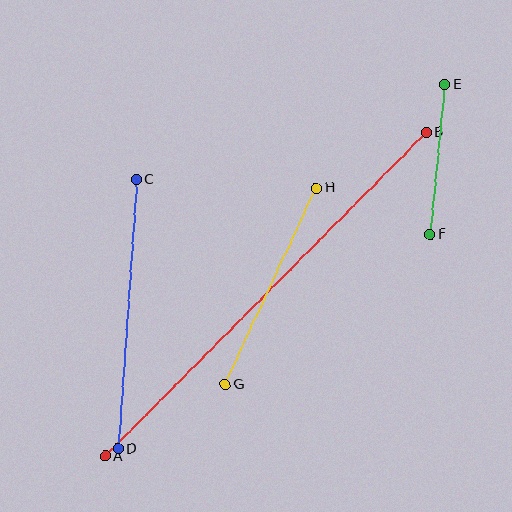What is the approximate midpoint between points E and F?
The midpoint is at approximately (437, 159) pixels.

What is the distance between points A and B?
The distance is approximately 456 pixels.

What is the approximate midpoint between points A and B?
The midpoint is at approximately (265, 294) pixels.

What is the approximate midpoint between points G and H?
The midpoint is at approximately (271, 286) pixels.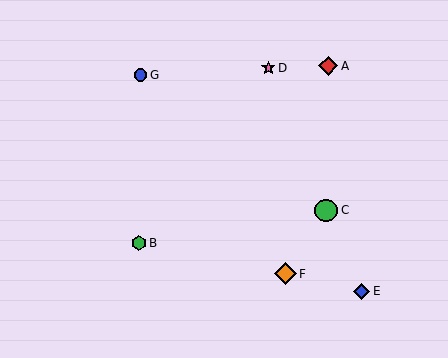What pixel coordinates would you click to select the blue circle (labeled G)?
Click at (140, 75) to select the blue circle G.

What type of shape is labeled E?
Shape E is a blue diamond.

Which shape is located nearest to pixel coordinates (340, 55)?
The red diamond (labeled A) at (328, 66) is nearest to that location.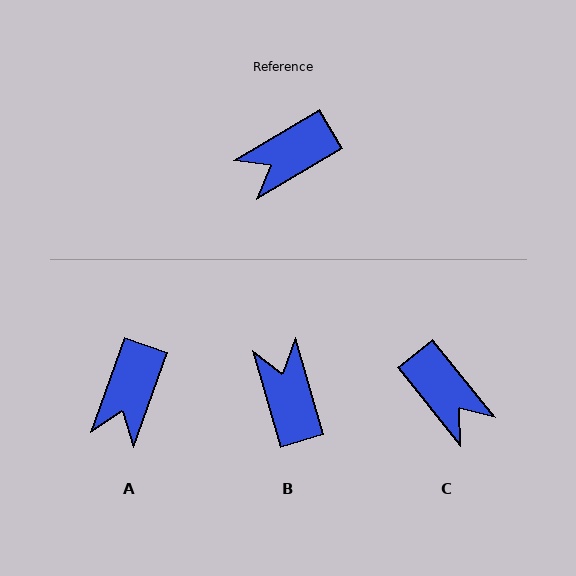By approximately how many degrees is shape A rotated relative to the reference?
Approximately 40 degrees counter-clockwise.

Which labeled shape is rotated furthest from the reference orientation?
B, about 105 degrees away.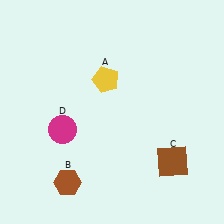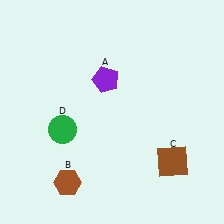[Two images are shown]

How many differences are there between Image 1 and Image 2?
There are 2 differences between the two images.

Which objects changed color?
A changed from yellow to purple. D changed from magenta to green.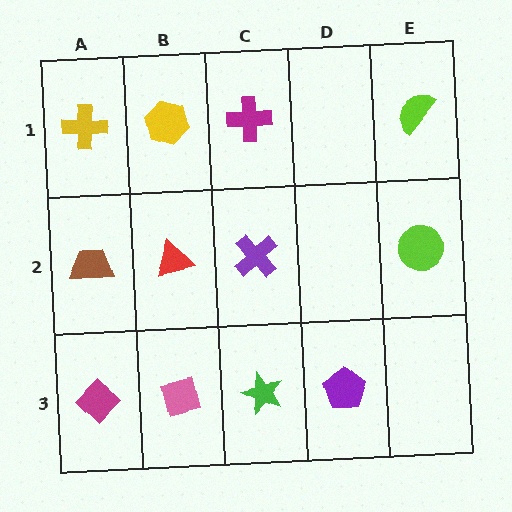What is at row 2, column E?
A lime circle.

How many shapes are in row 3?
4 shapes.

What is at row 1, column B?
A yellow hexagon.